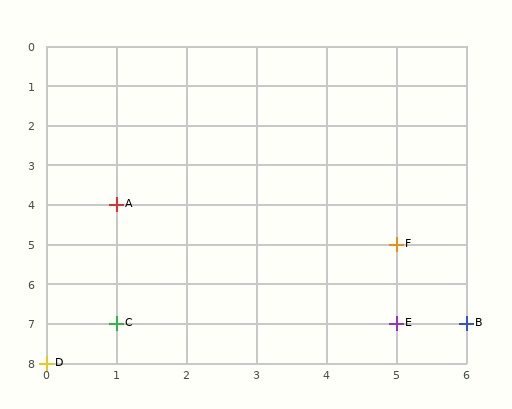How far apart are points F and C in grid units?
Points F and C are 4 columns and 2 rows apart (about 4.5 grid units diagonally).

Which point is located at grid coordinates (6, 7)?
Point B is at (6, 7).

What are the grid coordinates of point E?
Point E is at grid coordinates (5, 7).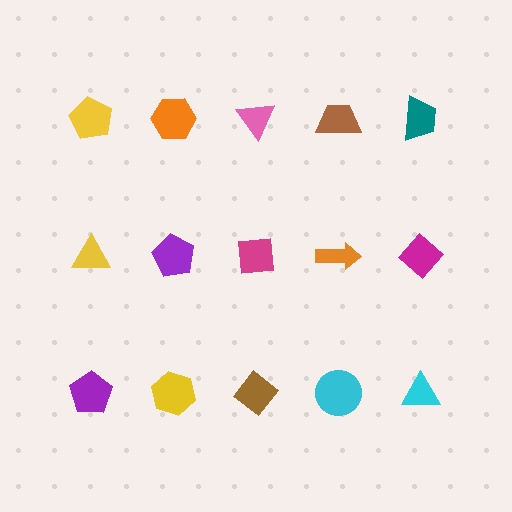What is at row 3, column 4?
A cyan circle.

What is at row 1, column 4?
A brown trapezoid.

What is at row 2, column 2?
A purple pentagon.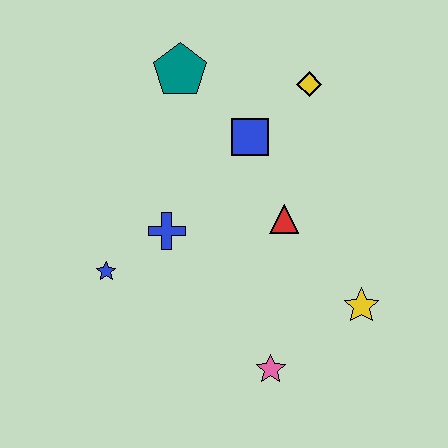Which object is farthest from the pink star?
The teal pentagon is farthest from the pink star.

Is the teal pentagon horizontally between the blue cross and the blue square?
Yes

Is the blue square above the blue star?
Yes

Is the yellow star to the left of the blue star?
No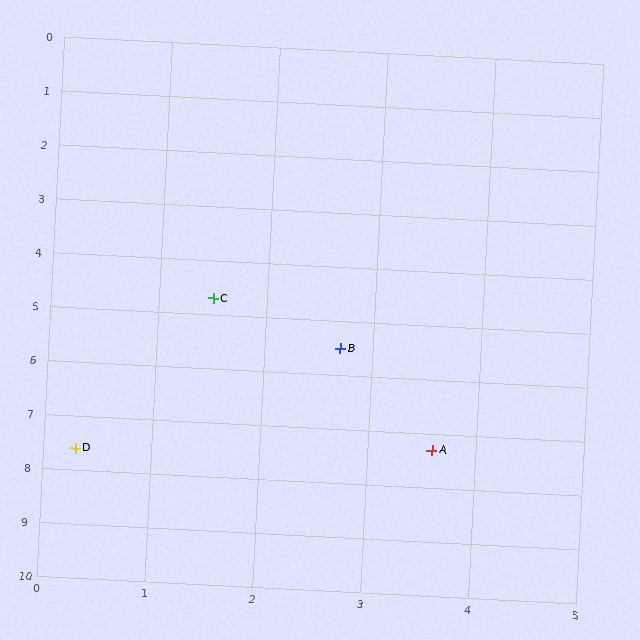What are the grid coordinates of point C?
Point C is at approximately (1.5, 4.7).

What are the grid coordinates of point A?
Point A is at approximately (3.6, 7.3).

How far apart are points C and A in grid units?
Points C and A are about 3.3 grid units apart.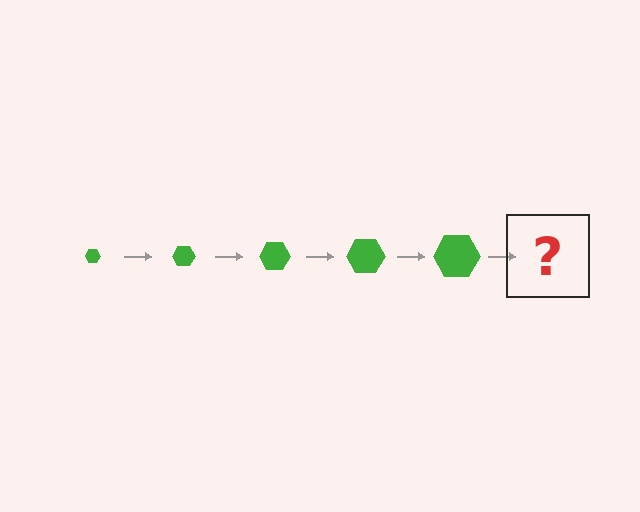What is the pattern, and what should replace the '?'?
The pattern is that the hexagon gets progressively larger each step. The '?' should be a green hexagon, larger than the previous one.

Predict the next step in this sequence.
The next step is a green hexagon, larger than the previous one.